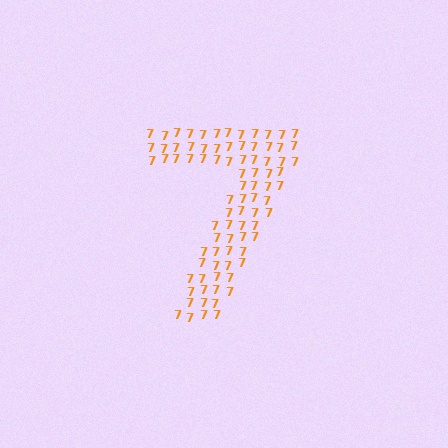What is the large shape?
The large shape is the digit 7.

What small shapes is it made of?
It is made of small digit 7's.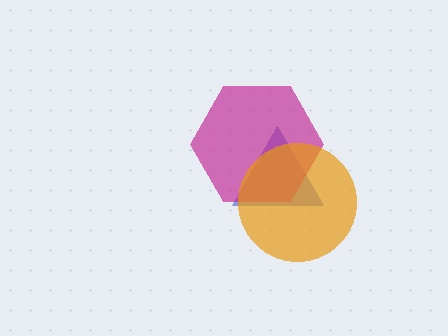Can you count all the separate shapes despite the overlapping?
Yes, there are 3 separate shapes.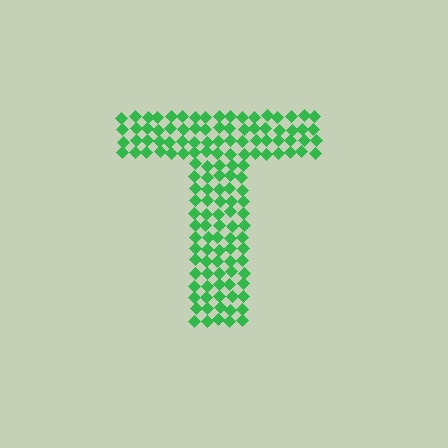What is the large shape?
The large shape is the letter T.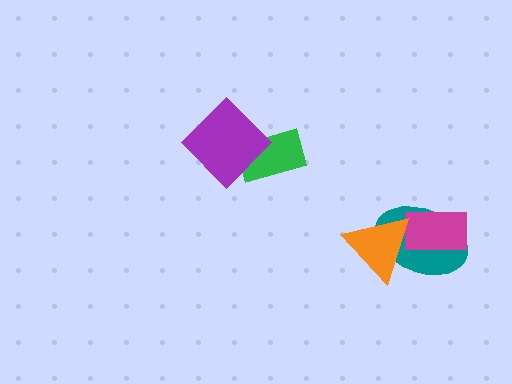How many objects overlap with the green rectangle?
1 object overlaps with the green rectangle.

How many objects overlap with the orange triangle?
2 objects overlap with the orange triangle.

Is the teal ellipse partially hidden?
Yes, it is partially covered by another shape.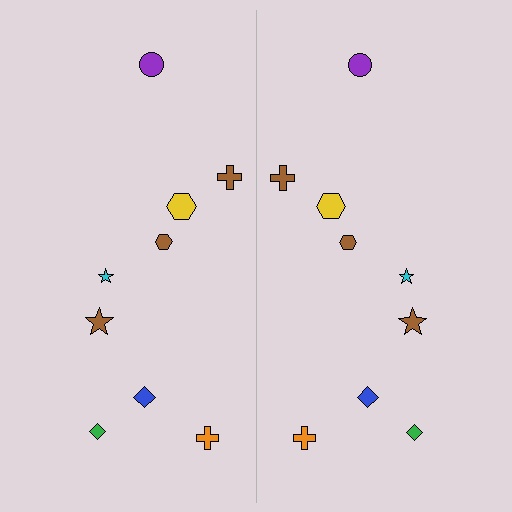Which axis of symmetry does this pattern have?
The pattern has a vertical axis of symmetry running through the center of the image.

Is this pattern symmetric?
Yes, this pattern has bilateral (reflection) symmetry.